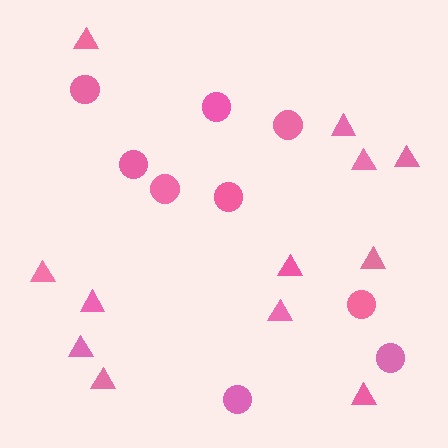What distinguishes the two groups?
There are 2 groups: one group of circles (9) and one group of triangles (12).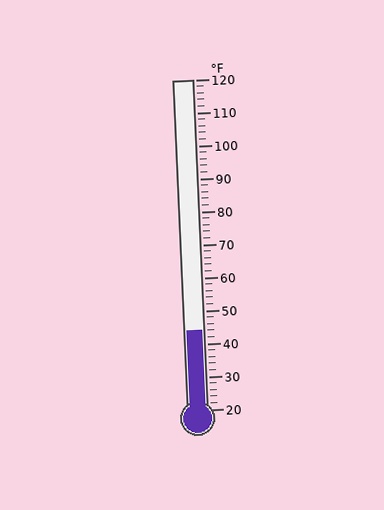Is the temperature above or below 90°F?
The temperature is below 90°F.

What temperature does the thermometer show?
The thermometer shows approximately 44°F.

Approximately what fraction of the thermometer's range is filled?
The thermometer is filled to approximately 25% of its range.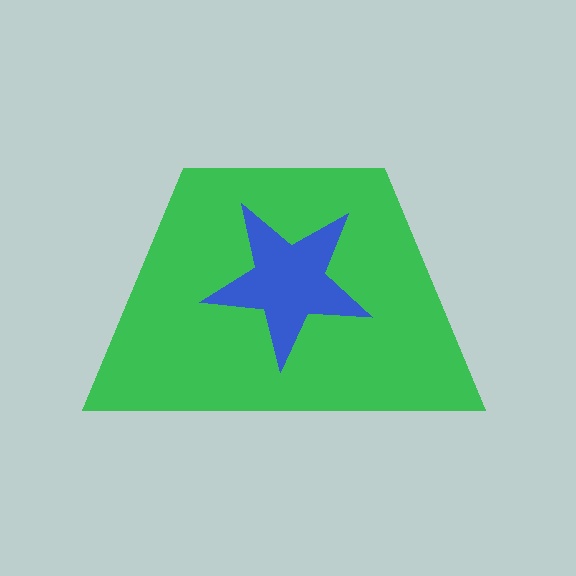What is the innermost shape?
The blue star.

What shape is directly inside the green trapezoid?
The blue star.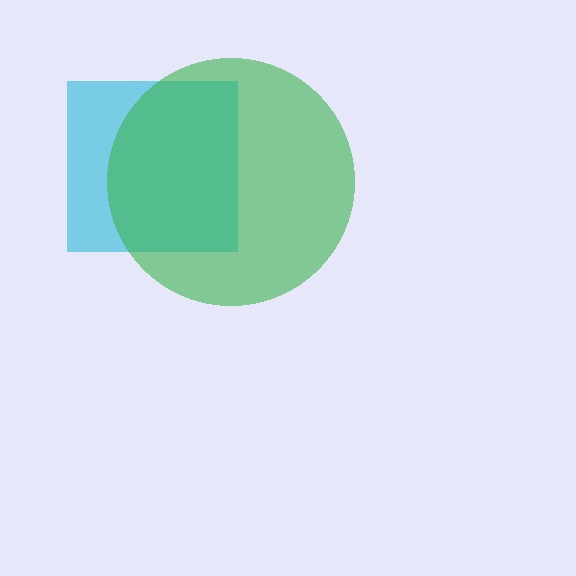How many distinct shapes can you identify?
There are 2 distinct shapes: a cyan square, a green circle.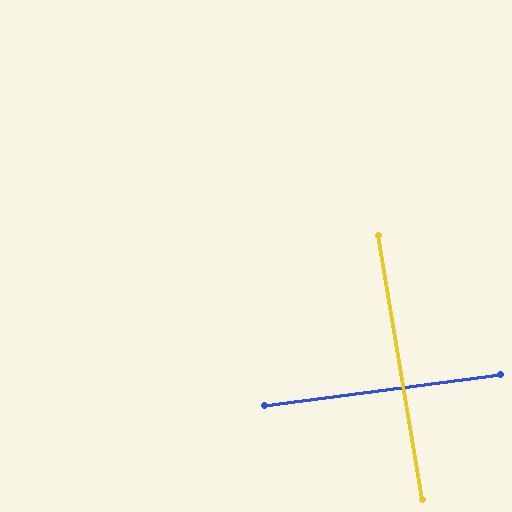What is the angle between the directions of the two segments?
Approximately 88 degrees.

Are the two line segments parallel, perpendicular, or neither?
Perpendicular — they meet at approximately 88°.